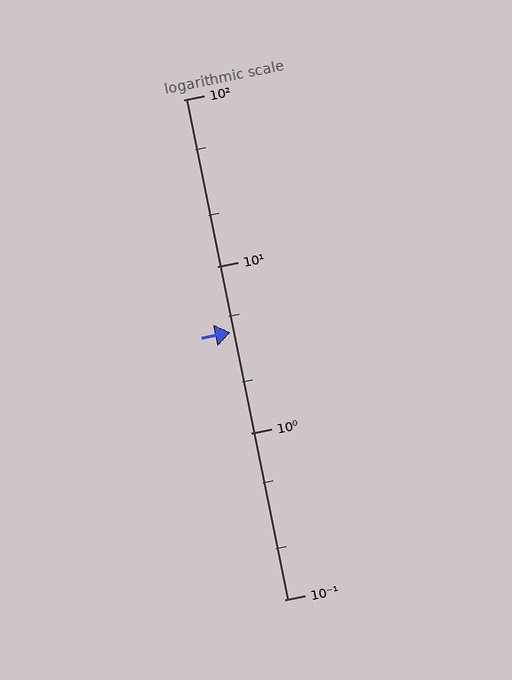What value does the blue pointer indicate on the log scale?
The pointer indicates approximately 4.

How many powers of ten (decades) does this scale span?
The scale spans 3 decades, from 0.1 to 100.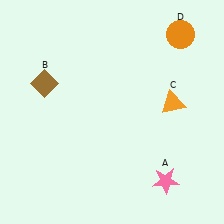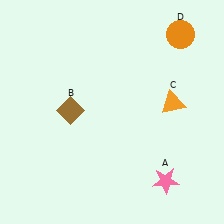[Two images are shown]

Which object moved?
The brown diamond (B) moved down.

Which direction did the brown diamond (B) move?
The brown diamond (B) moved down.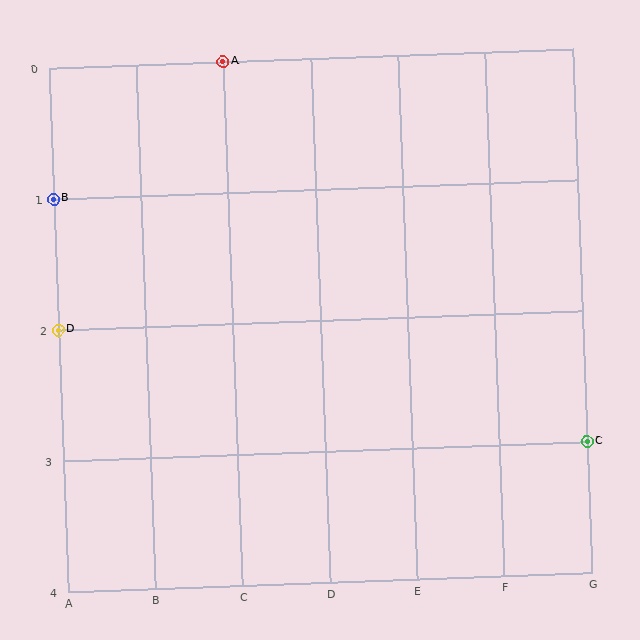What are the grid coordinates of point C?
Point C is at grid coordinates (G, 3).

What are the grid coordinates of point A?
Point A is at grid coordinates (C, 0).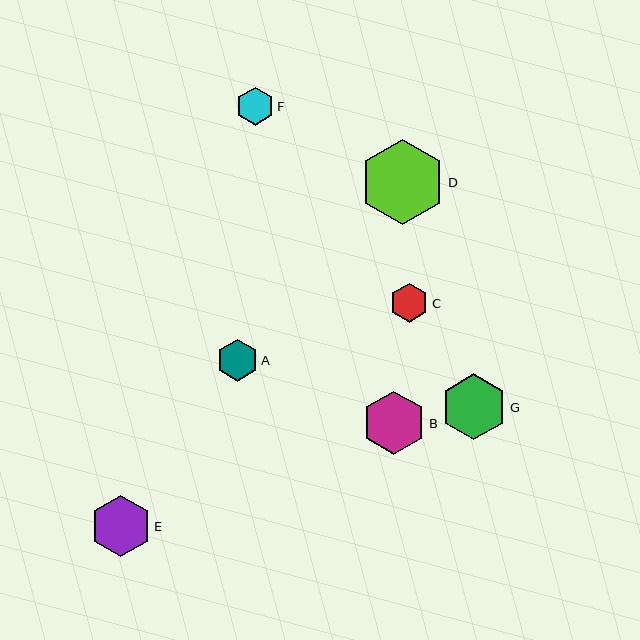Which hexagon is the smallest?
Hexagon F is the smallest with a size of approximately 38 pixels.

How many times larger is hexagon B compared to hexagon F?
Hexagon B is approximately 1.7 times the size of hexagon F.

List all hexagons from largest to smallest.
From largest to smallest: D, G, B, E, A, C, F.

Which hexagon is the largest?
Hexagon D is the largest with a size of approximately 85 pixels.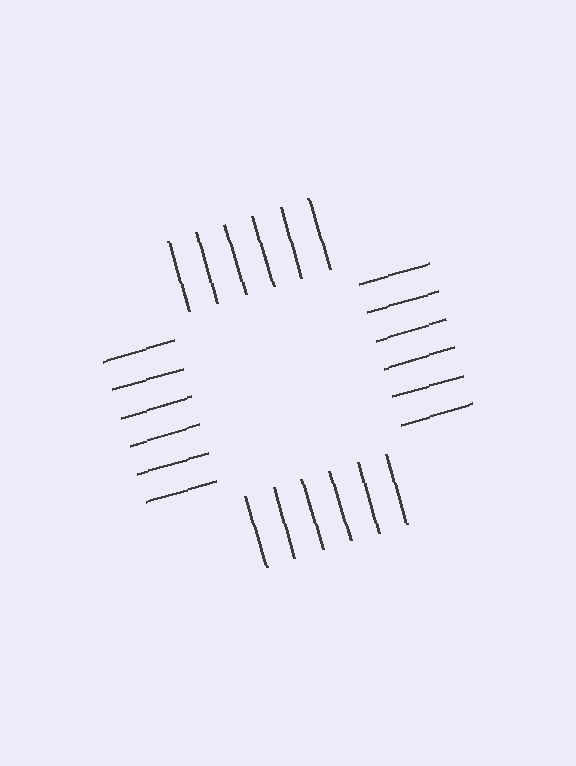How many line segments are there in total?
24 — 6 along each of the 4 edges.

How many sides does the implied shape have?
4 sides — the line-ends trace a square.